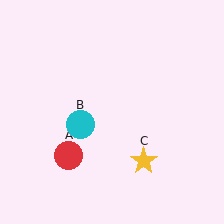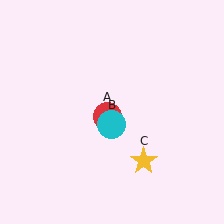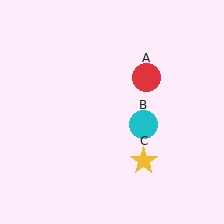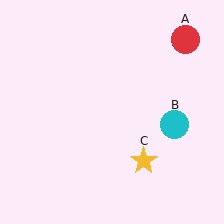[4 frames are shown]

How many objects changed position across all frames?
2 objects changed position: red circle (object A), cyan circle (object B).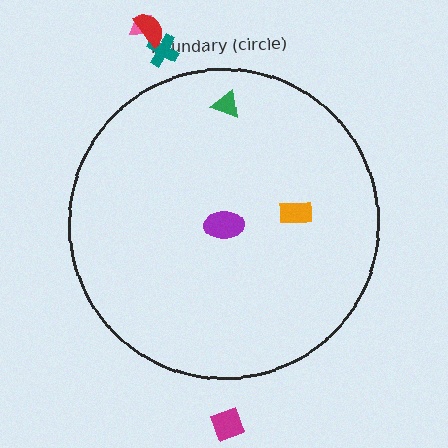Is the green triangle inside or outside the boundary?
Inside.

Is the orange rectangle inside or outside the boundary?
Inside.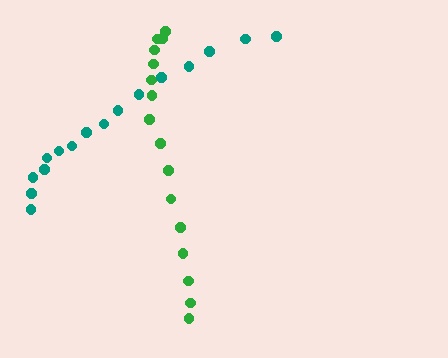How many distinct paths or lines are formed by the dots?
There are 2 distinct paths.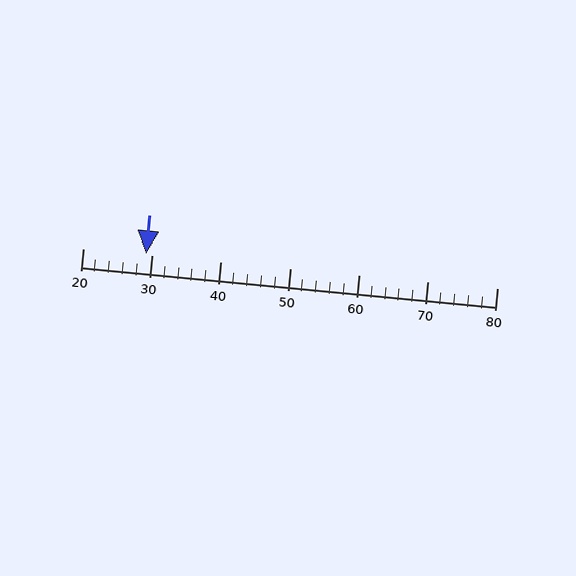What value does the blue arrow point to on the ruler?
The blue arrow points to approximately 29.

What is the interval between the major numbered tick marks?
The major tick marks are spaced 10 units apart.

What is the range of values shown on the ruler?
The ruler shows values from 20 to 80.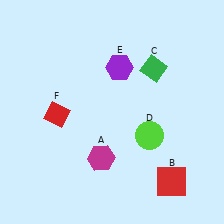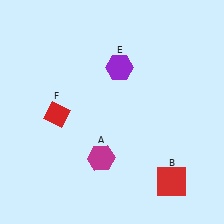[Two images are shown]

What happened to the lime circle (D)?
The lime circle (D) was removed in Image 2. It was in the bottom-right area of Image 1.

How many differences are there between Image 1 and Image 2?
There are 2 differences between the two images.